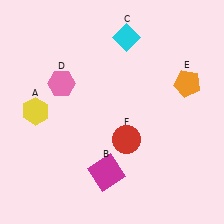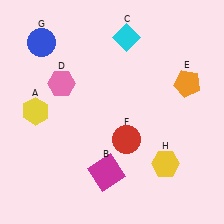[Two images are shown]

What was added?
A blue circle (G), a yellow hexagon (H) were added in Image 2.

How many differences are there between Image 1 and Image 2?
There are 2 differences between the two images.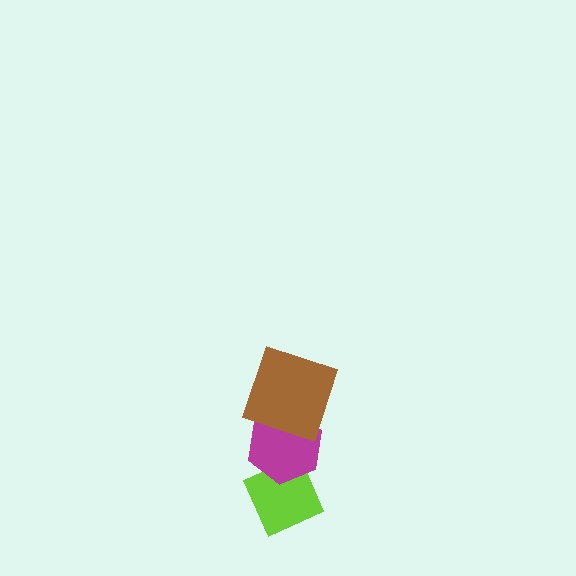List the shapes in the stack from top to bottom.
From top to bottom: the brown square, the magenta hexagon, the lime diamond.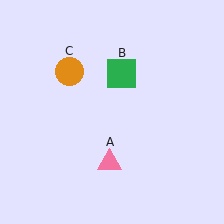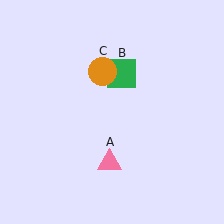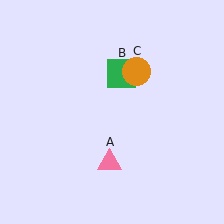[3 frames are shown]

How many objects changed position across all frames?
1 object changed position: orange circle (object C).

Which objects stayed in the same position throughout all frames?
Pink triangle (object A) and green square (object B) remained stationary.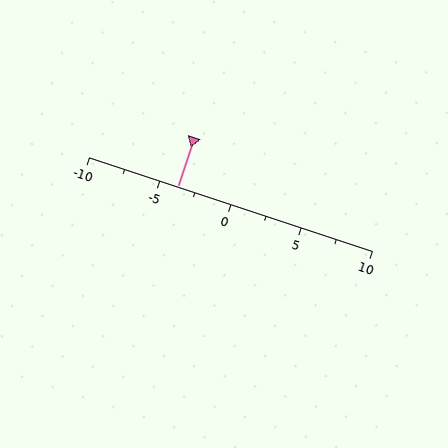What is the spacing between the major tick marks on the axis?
The major ticks are spaced 5 apart.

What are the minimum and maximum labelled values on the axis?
The axis runs from -10 to 10.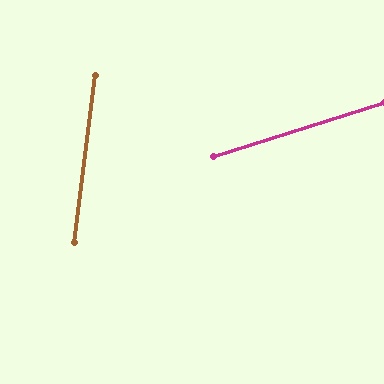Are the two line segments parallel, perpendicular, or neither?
Neither parallel nor perpendicular — they differ by about 65°.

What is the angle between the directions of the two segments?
Approximately 65 degrees.